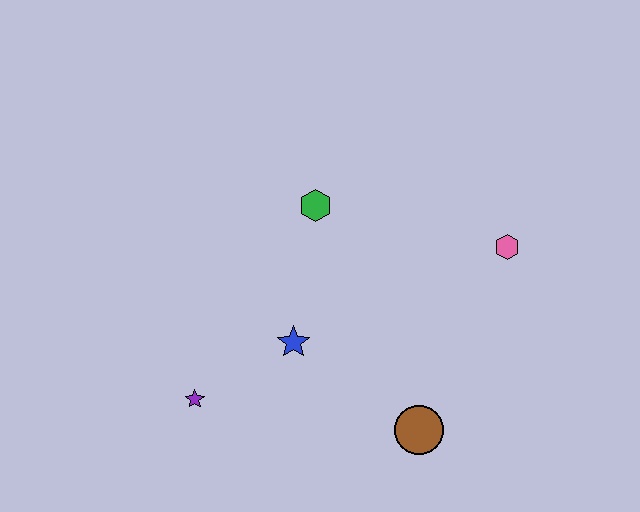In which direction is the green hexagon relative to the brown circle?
The green hexagon is above the brown circle.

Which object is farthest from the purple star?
The pink hexagon is farthest from the purple star.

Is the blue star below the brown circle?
No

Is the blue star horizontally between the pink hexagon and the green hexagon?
No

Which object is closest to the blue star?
The purple star is closest to the blue star.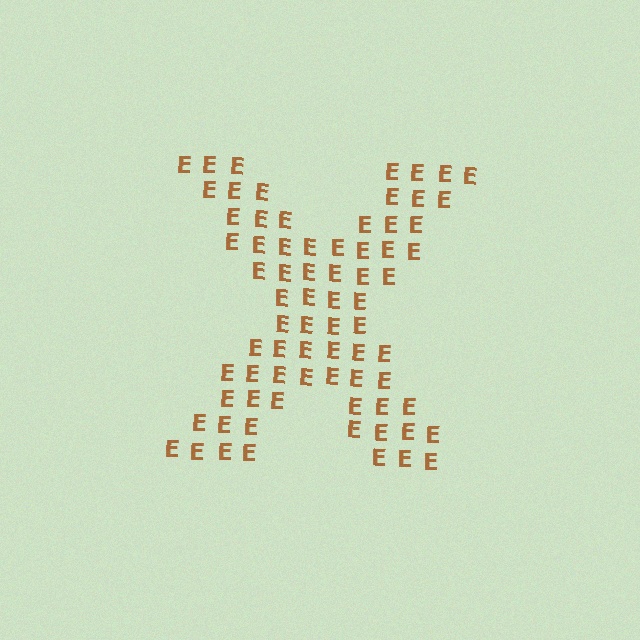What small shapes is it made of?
It is made of small letter E's.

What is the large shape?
The large shape is the letter X.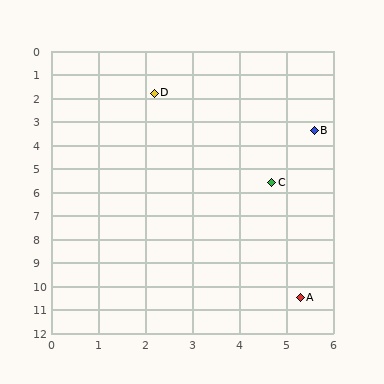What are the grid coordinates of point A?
Point A is at approximately (5.3, 10.5).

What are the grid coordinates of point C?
Point C is at approximately (4.7, 5.6).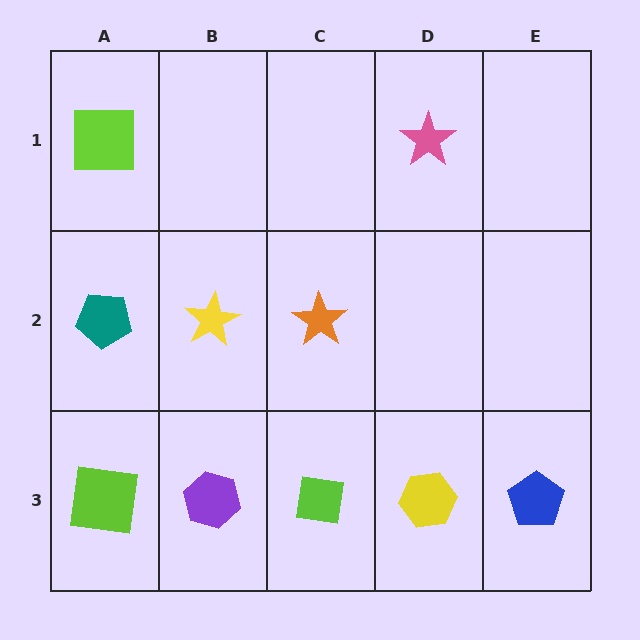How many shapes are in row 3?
5 shapes.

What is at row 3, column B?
A purple hexagon.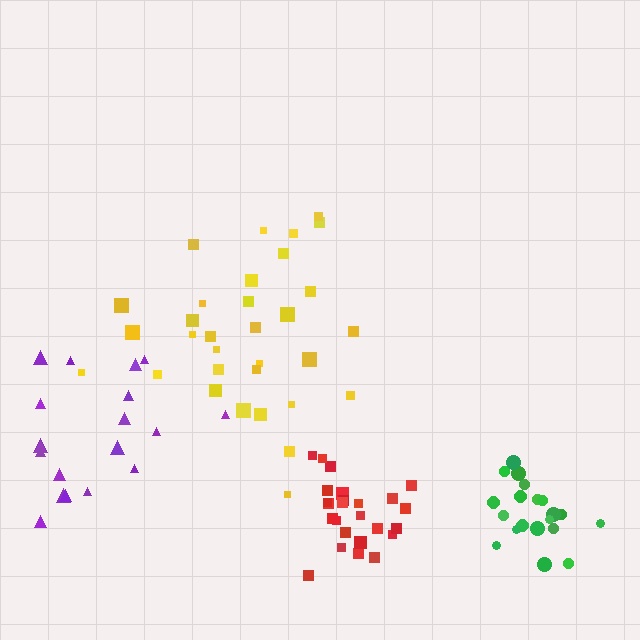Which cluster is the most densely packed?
Red.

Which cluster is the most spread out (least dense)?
Purple.